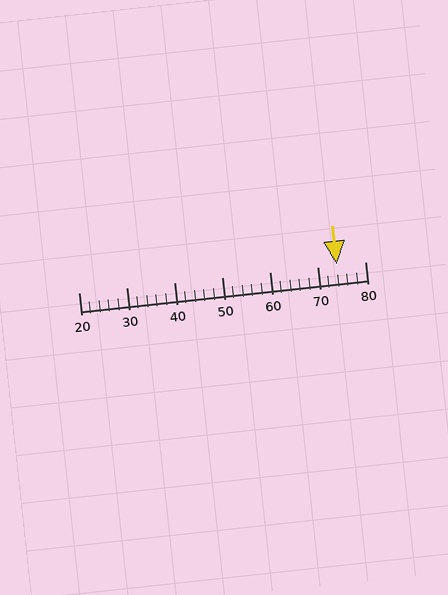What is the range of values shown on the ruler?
The ruler shows values from 20 to 80.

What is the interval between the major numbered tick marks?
The major tick marks are spaced 10 units apart.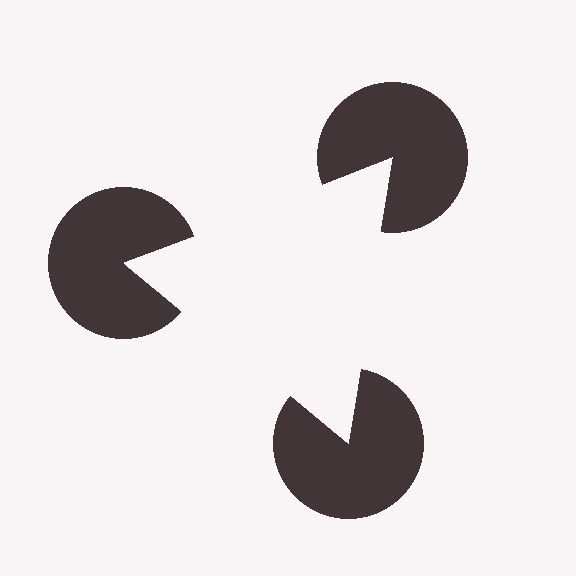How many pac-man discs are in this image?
There are 3 — one at each vertex of the illusory triangle.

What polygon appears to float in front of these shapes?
An illusory triangle — its edges are inferred from the aligned wedge cuts in the pac-man discs, not physically drawn.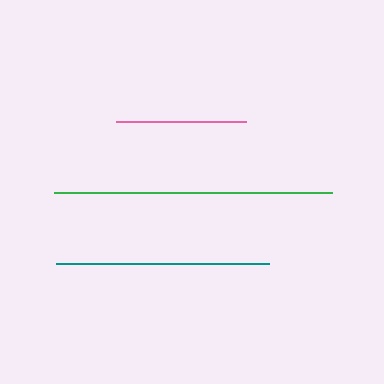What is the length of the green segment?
The green segment is approximately 278 pixels long.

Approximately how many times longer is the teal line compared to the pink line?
The teal line is approximately 1.6 times the length of the pink line.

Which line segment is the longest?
The green line is the longest at approximately 278 pixels.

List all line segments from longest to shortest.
From longest to shortest: green, teal, pink.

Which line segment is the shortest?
The pink line is the shortest at approximately 130 pixels.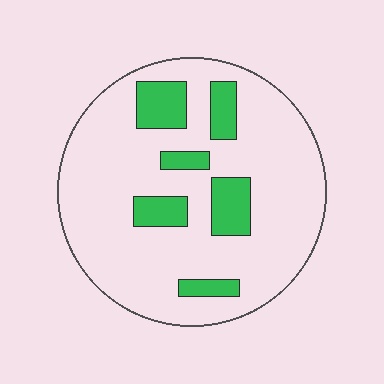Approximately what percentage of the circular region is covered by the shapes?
Approximately 20%.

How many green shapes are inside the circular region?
6.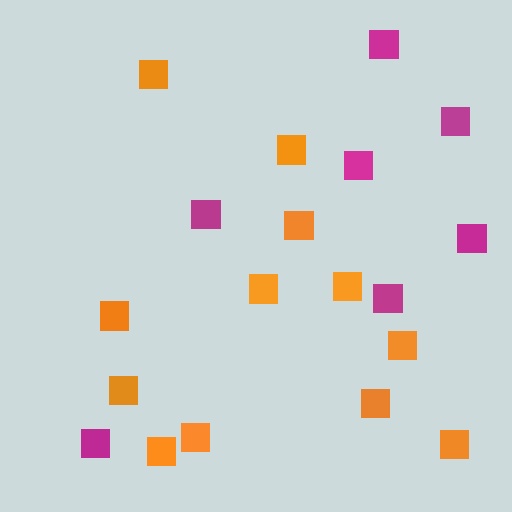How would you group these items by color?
There are 2 groups: one group of magenta squares (7) and one group of orange squares (12).